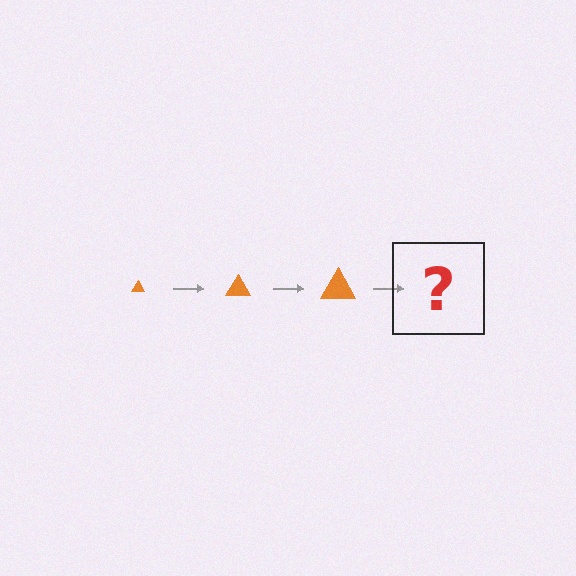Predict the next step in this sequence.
The next step is an orange triangle, larger than the previous one.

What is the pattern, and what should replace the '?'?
The pattern is that the triangle gets progressively larger each step. The '?' should be an orange triangle, larger than the previous one.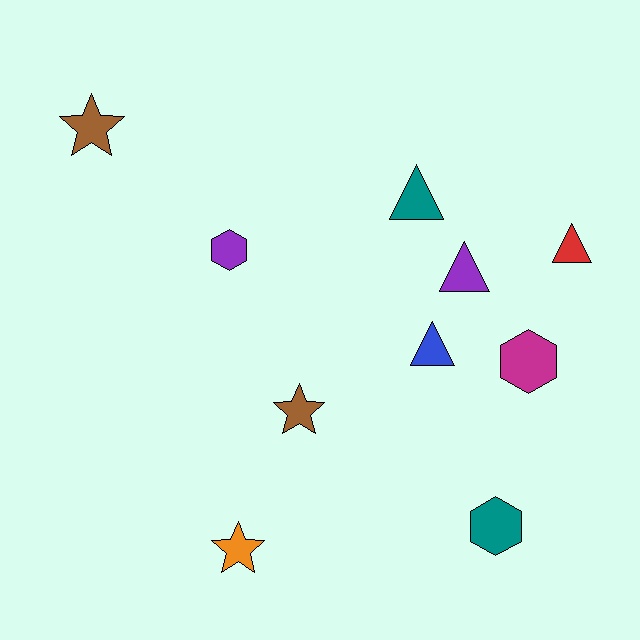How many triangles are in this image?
There are 4 triangles.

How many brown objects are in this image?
There are 2 brown objects.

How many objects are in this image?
There are 10 objects.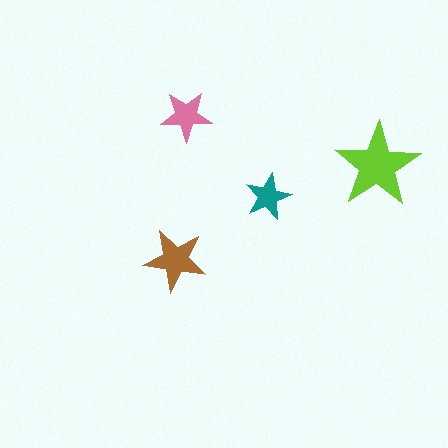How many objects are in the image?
There are 4 objects in the image.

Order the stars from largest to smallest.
the lime one, the brown one, the pink one, the teal one.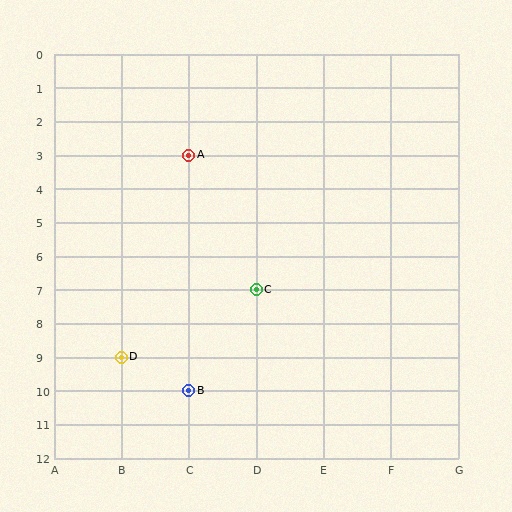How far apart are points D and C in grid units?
Points D and C are 2 columns and 2 rows apart (about 2.8 grid units diagonally).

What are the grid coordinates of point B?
Point B is at grid coordinates (C, 10).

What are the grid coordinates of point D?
Point D is at grid coordinates (B, 9).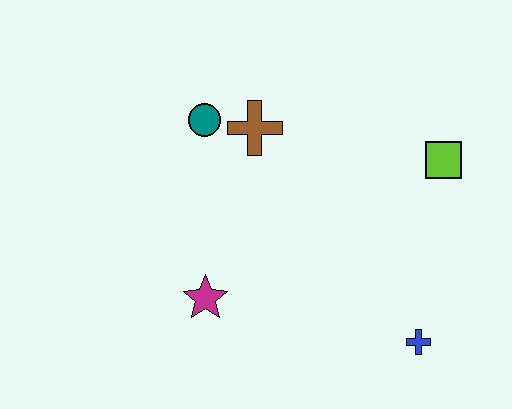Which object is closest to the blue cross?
The lime square is closest to the blue cross.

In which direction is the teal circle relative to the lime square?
The teal circle is to the left of the lime square.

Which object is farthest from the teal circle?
The blue cross is farthest from the teal circle.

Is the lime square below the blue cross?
No